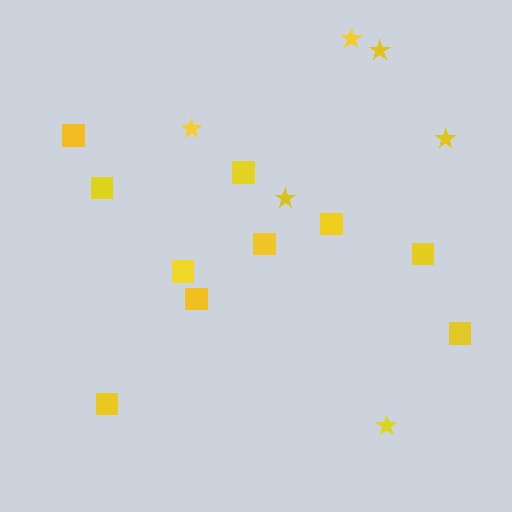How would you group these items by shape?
There are 2 groups: one group of squares (10) and one group of stars (6).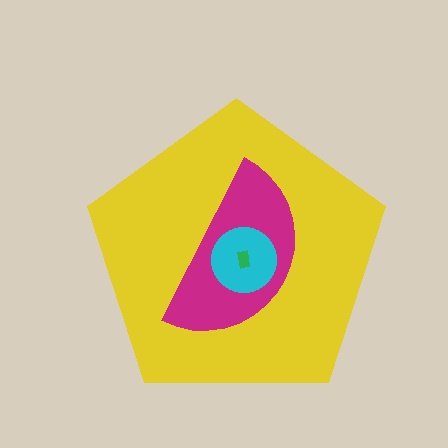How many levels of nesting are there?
4.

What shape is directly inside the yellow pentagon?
The magenta semicircle.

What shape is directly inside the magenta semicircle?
The cyan circle.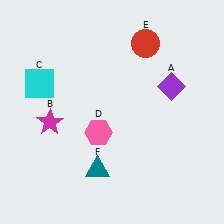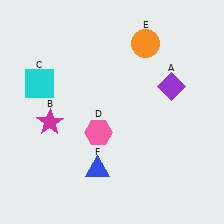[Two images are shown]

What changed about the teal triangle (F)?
In Image 1, F is teal. In Image 2, it changed to blue.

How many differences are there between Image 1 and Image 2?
There are 2 differences between the two images.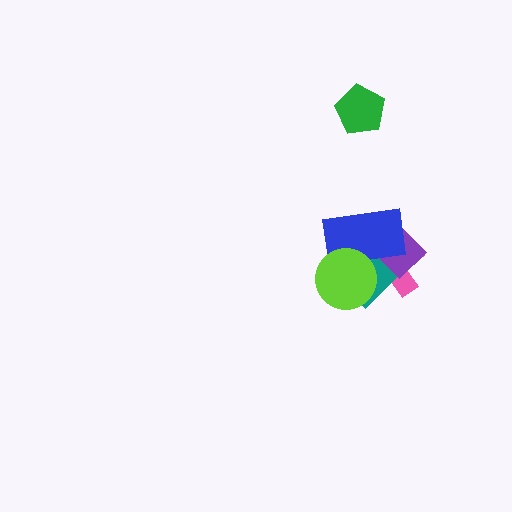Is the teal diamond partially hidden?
Yes, it is partially covered by another shape.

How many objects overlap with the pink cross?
4 objects overlap with the pink cross.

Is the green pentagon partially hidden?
No, no other shape covers it.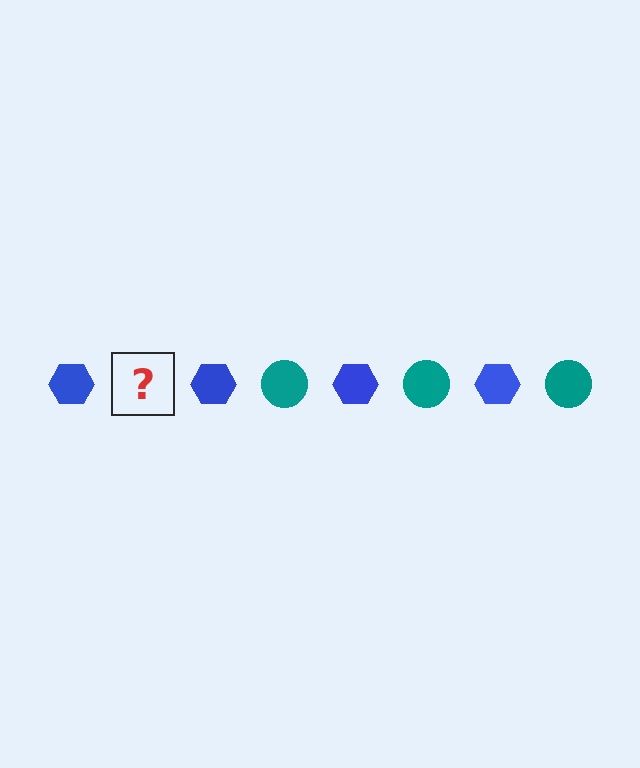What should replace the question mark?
The question mark should be replaced with a teal circle.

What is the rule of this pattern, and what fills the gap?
The rule is that the pattern alternates between blue hexagon and teal circle. The gap should be filled with a teal circle.